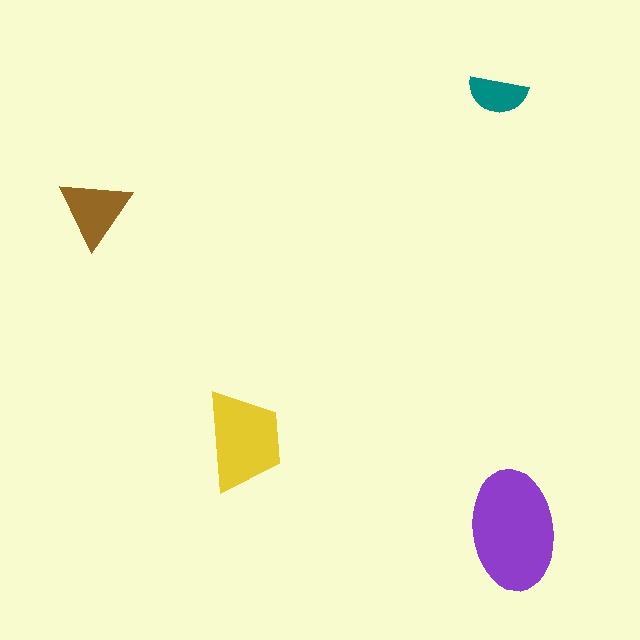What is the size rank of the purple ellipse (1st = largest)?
1st.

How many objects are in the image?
There are 4 objects in the image.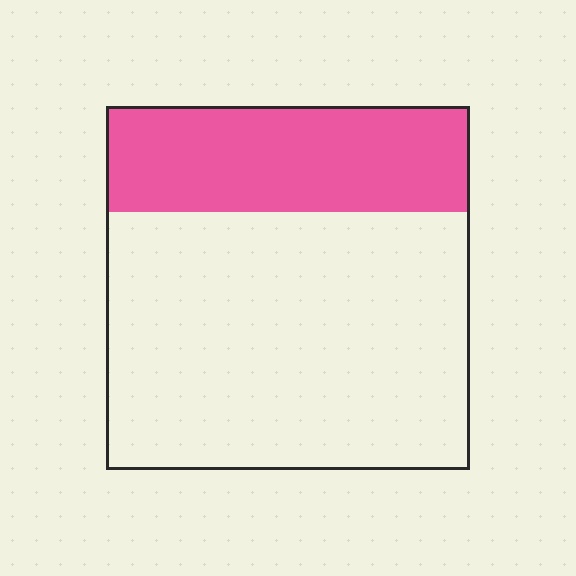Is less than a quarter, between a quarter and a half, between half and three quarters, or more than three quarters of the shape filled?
Between a quarter and a half.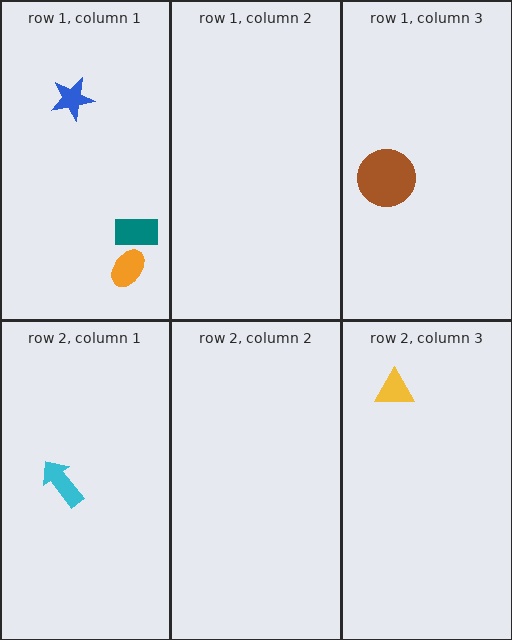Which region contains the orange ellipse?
The row 1, column 1 region.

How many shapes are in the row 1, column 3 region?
1.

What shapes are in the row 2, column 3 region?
The yellow triangle.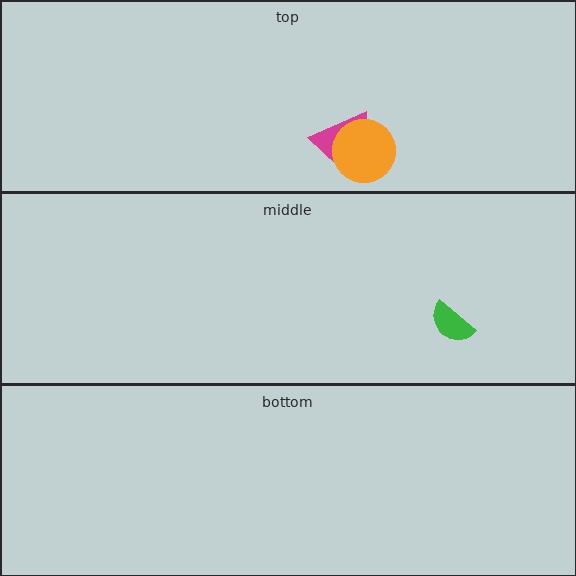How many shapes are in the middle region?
1.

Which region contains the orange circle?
The top region.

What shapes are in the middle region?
The green semicircle.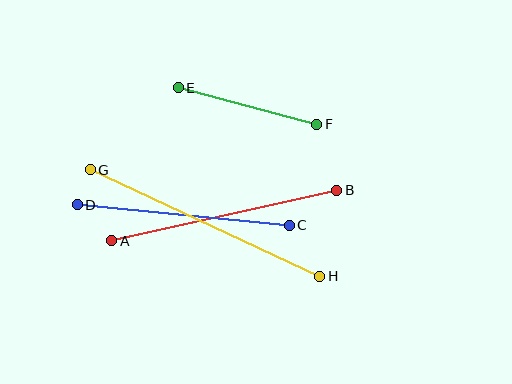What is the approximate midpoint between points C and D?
The midpoint is at approximately (183, 215) pixels.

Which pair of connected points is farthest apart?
Points G and H are farthest apart.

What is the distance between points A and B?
The distance is approximately 231 pixels.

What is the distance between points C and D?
The distance is approximately 213 pixels.